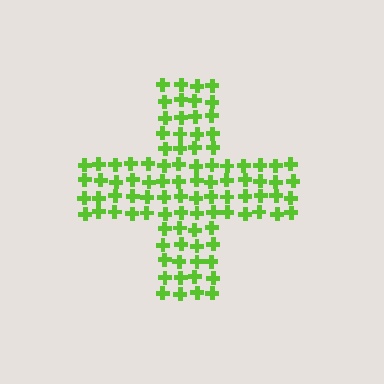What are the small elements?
The small elements are crosses.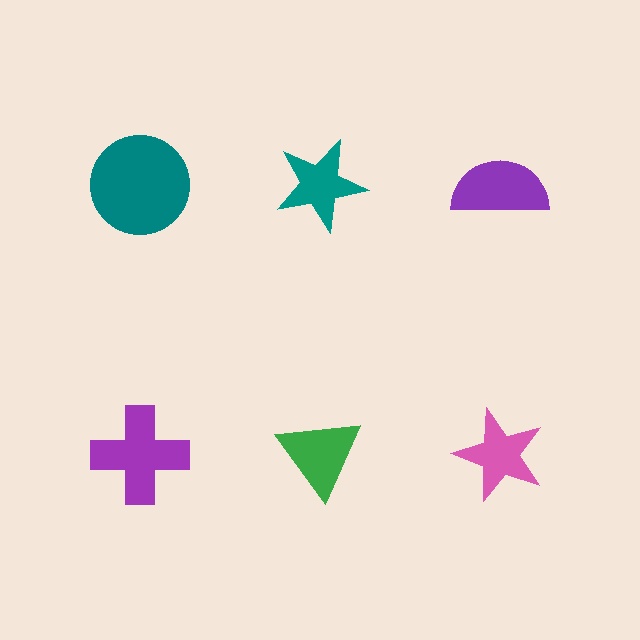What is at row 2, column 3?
A pink star.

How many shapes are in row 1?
3 shapes.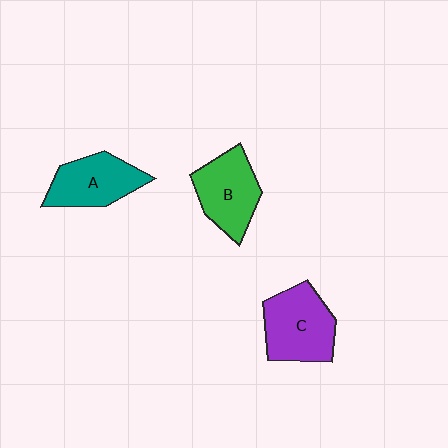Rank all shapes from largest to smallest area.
From largest to smallest: C (purple), B (green), A (teal).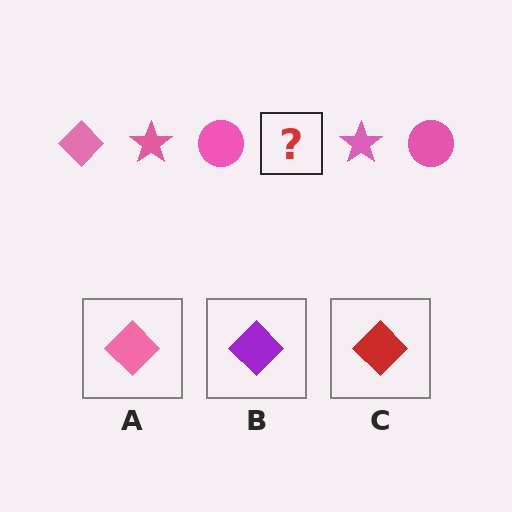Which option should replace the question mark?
Option A.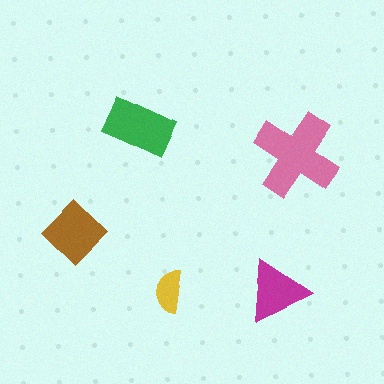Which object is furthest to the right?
The pink cross is rightmost.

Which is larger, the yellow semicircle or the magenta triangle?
The magenta triangle.